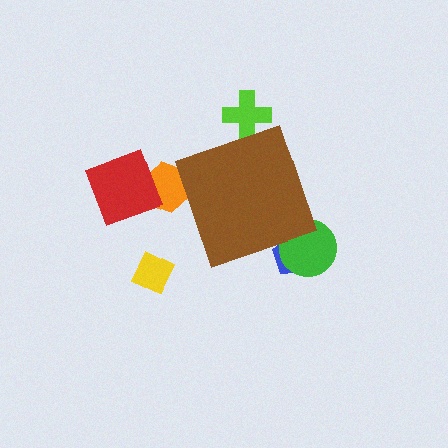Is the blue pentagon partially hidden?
Yes, the blue pentagon is partially hidden behind the brown diamond.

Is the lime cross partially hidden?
Yes, the lime cross is partially hidden behind the brown diamond.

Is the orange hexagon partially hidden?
Yes, the orange hexagon is partially hidden behind the brown diamond.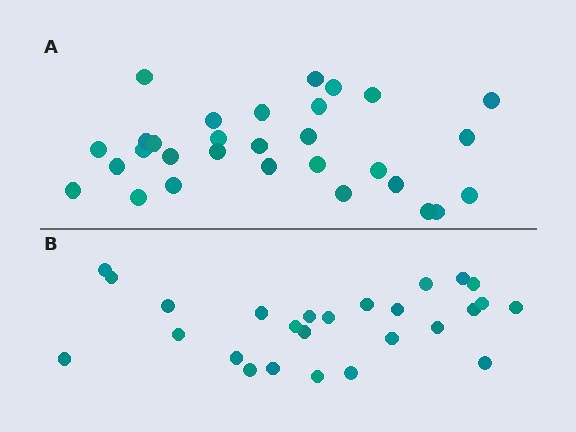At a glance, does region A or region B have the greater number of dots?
Region A (the top region) has more dots.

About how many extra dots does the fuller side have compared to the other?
Region A has about 4 more dots than region B.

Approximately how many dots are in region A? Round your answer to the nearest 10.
About 30 dots.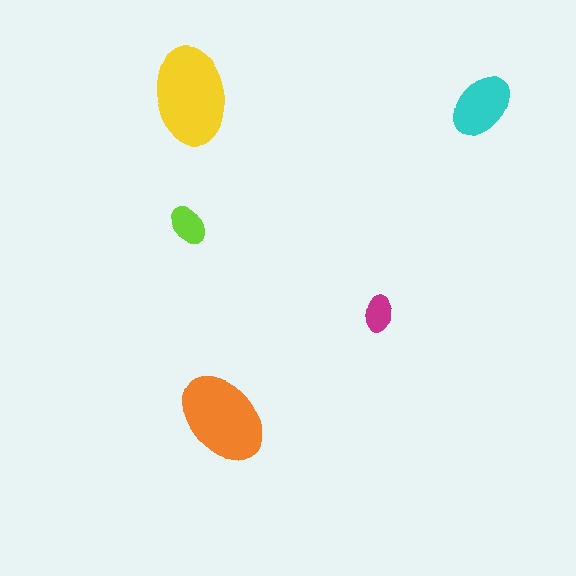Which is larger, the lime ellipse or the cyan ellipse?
The cyan one.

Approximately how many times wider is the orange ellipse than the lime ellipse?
About 2.5 times wider.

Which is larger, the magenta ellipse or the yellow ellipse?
The yellow one.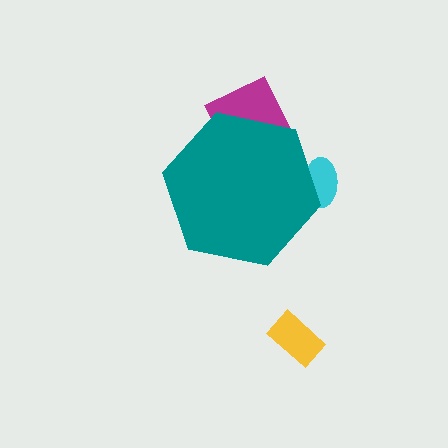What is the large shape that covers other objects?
A teal hexagon.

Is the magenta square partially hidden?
Yes, the magenta square is partially hidden behind the teal hexagon.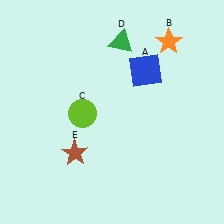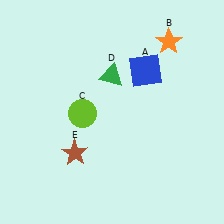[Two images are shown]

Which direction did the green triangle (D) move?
The green triangle (D) moved down.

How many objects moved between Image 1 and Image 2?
1 object moved between the two images.